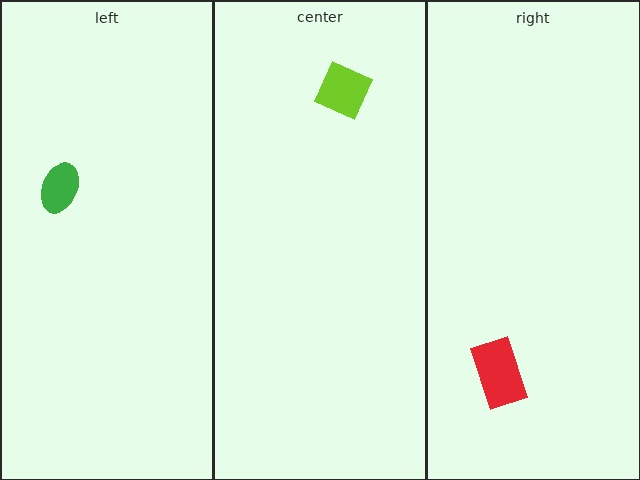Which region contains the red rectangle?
The right region.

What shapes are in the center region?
The lime diamond.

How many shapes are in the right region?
1.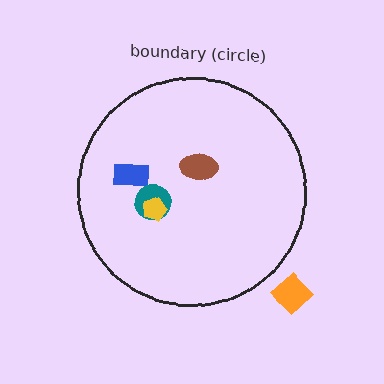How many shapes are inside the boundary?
4 inside, 1 outside.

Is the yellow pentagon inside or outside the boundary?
Inside.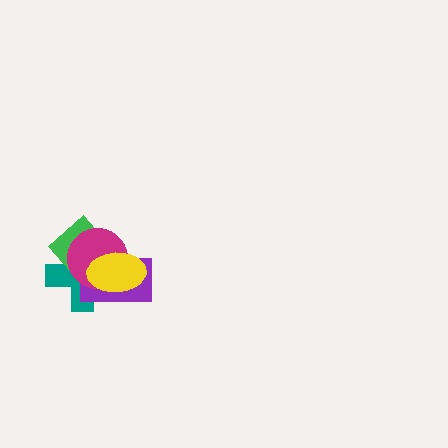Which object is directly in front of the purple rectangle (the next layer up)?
The green diamond is directly in front of the purple rectangle.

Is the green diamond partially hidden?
Yes, it is partially covered by another shape.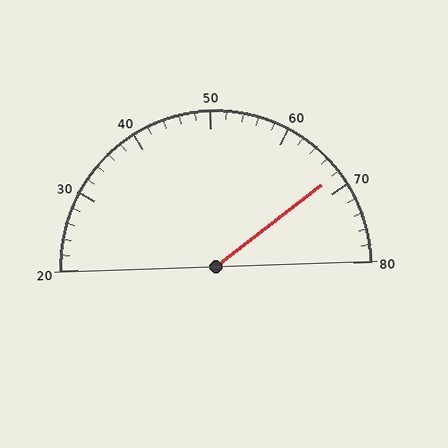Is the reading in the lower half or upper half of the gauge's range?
The reading is in the upper half of the range (20 to 80).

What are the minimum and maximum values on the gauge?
The gauge ranges from 20 to 80.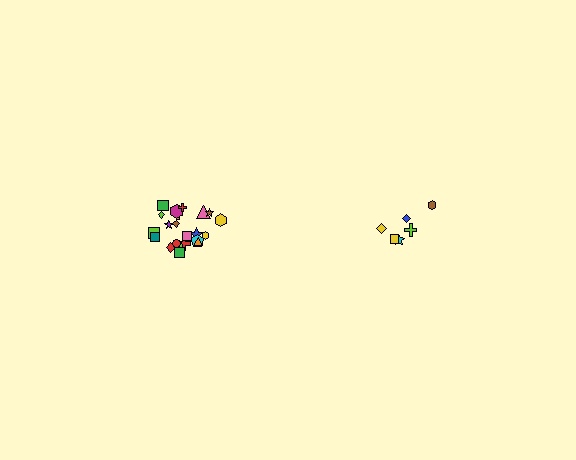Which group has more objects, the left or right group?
The left group.